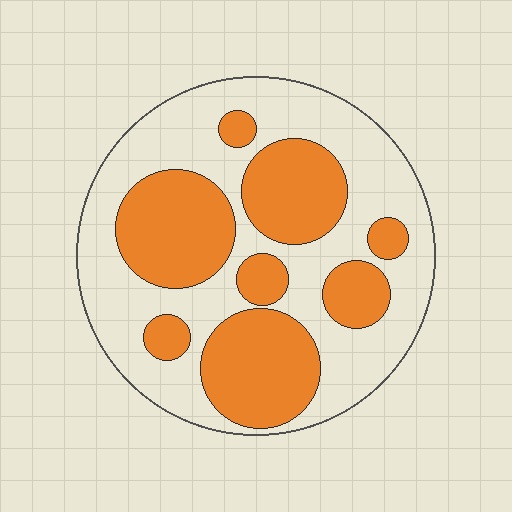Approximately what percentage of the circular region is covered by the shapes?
Approximately 40%.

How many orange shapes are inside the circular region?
8.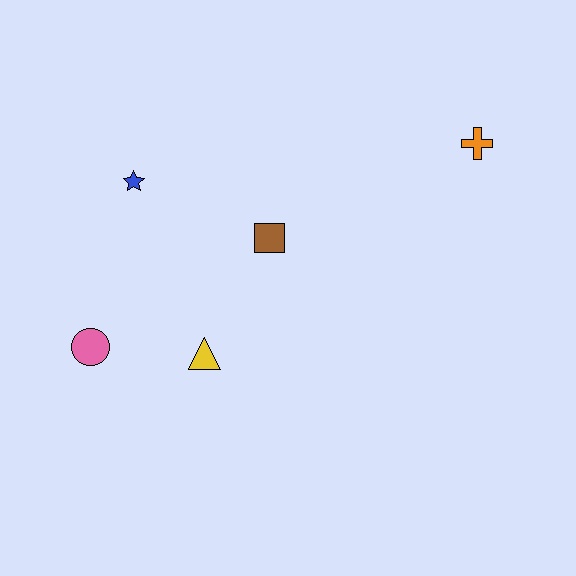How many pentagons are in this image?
There are no pentagons.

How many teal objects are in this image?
There are no teal objects.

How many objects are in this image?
There are 5 objects.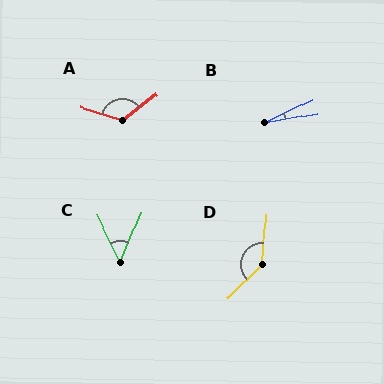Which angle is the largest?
D, at approximately 138 degrees.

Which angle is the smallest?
B, at approximately 16 degrees.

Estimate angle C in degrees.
Approximately 49 degrees.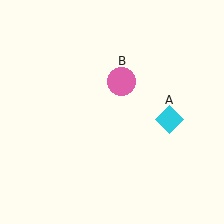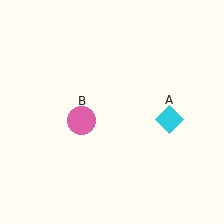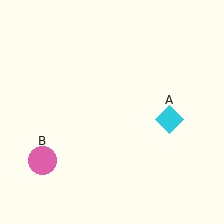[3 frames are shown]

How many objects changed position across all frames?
1 object changed position: pink circle (object B).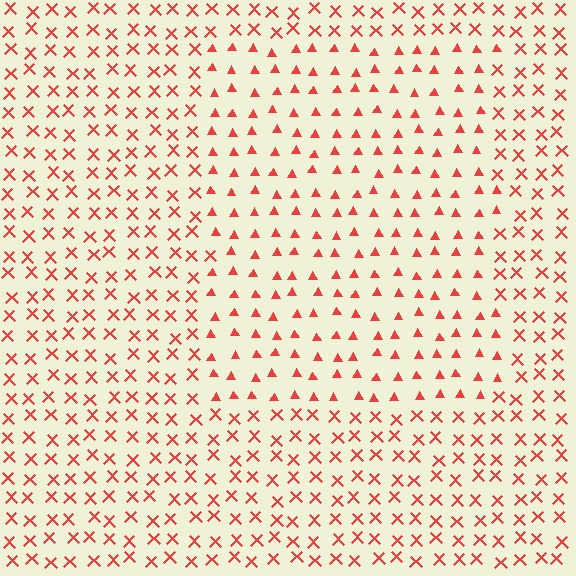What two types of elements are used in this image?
The image uses triangles inside the rectangle region and X marks outside it.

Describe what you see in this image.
The image is filled with small red elements arranged in a uniform grid. A rectangle-shaped region contains triangles, while the surrounding area contains X marks. The boundary is defined purely by the change in element shape.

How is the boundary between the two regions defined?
The boundary is defined by a change in element shape: triangles inside vs. X marks outside. All elements share the same color and spacing.